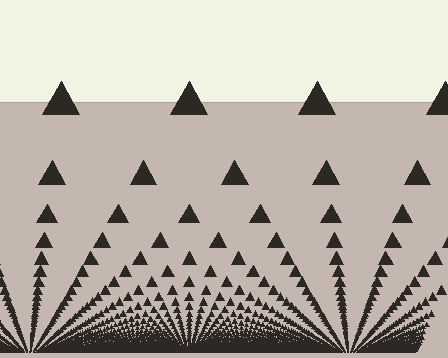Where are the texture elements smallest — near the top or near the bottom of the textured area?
Near the bottom.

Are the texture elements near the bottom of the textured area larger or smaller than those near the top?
Smaller. The gradient is inverted — elements near the bottom are smaller and denser.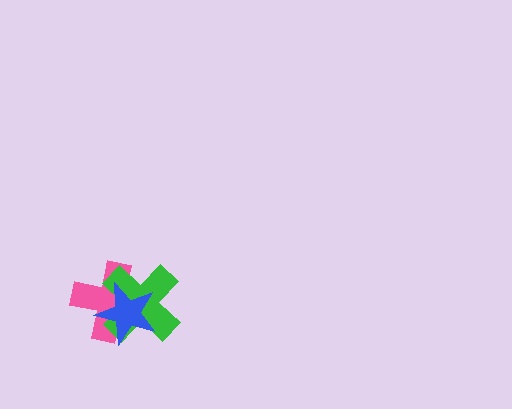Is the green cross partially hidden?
Yes, it is partially covered by another shape.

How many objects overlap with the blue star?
2 objects overlap with the blue star.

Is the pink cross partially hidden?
Yes, it is partially covered by another shape.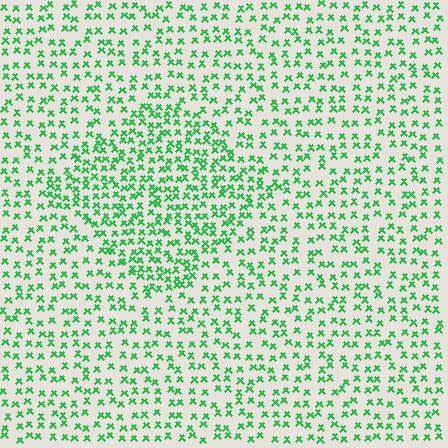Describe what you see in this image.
The image contains small green elements arranged at two different densities. A diamond-shaped region is visible where the elements are more densely packed than the surrounding area.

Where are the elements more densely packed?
The elements are more densely packed inside the diamond boundary.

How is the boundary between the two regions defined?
The boundary is defined by a change in element density (approximately 1.6x ratio). All elements are the same color, size, and shape.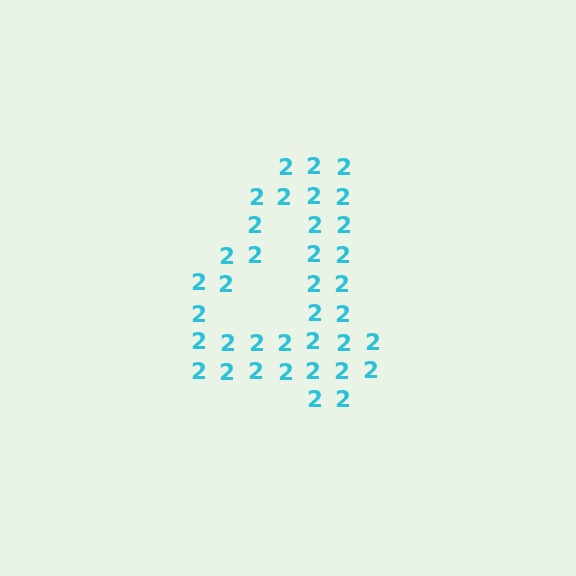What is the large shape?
The large shape is the digit 4.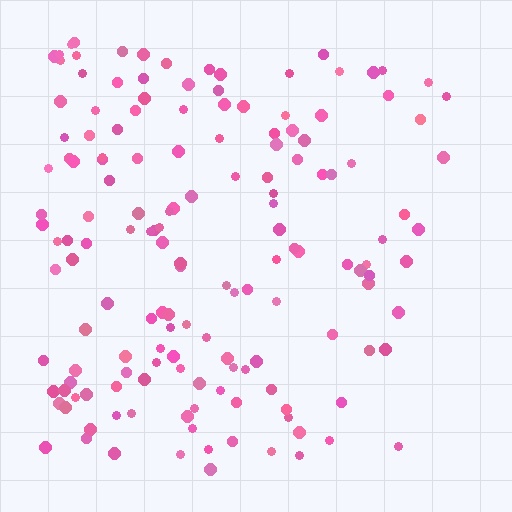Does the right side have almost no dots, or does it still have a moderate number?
Still a moderate number, just noticeably fewer than the left.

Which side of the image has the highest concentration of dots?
The left.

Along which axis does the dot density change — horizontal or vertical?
Horizontal.